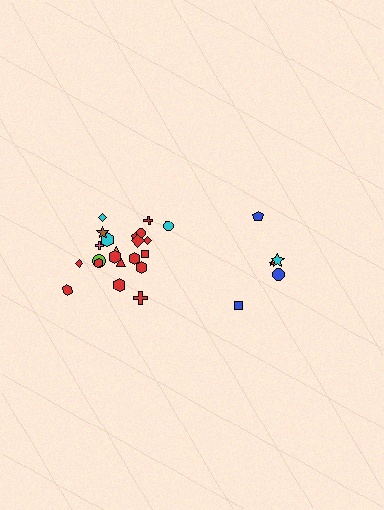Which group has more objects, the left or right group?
The left group.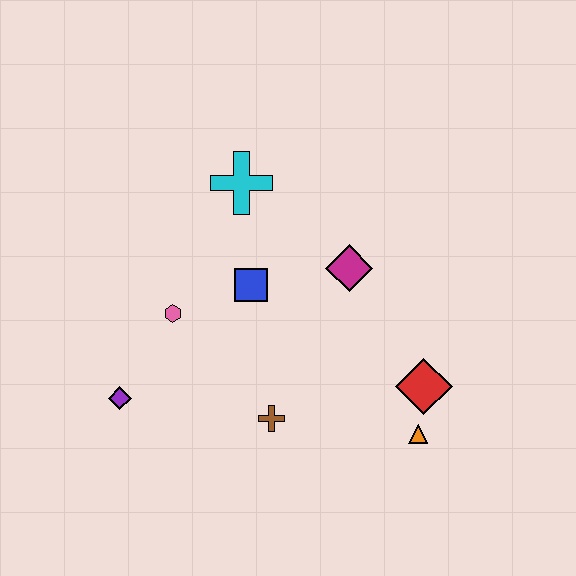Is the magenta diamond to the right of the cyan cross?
Yes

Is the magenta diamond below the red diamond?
No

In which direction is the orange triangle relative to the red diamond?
The orange triangle is below the red diamond.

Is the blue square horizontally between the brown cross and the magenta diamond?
No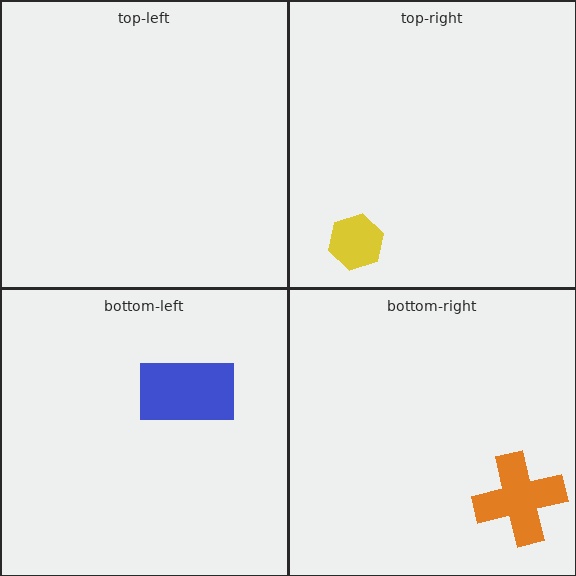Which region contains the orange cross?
The bottom-right region.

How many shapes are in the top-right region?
1.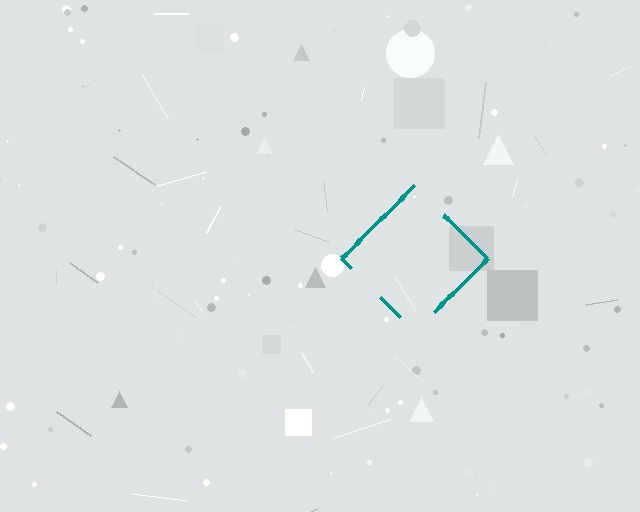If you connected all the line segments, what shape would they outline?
They would outline a diamond.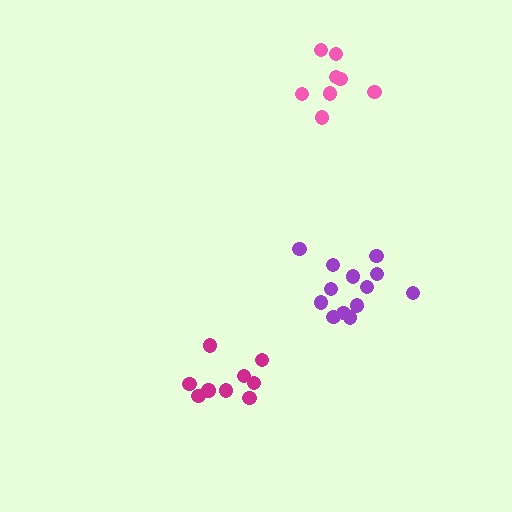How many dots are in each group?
Group 1: 9 dots, Group 2: 13 dots, Group 3: 9 dots (31 total).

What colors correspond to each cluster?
The clusters are colored: magenta, purple, pink.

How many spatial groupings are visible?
There are 3 spatial groupings.